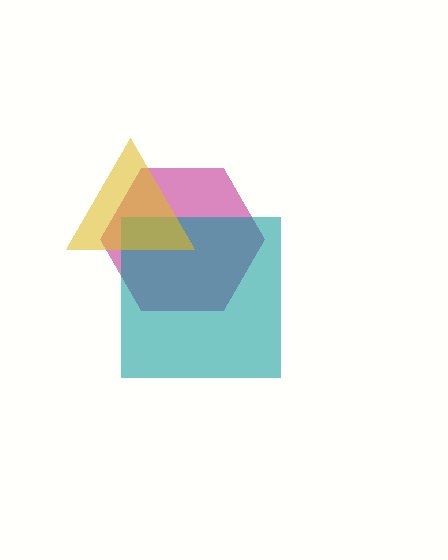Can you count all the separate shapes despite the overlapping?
Yes, there are 3 separate shapes.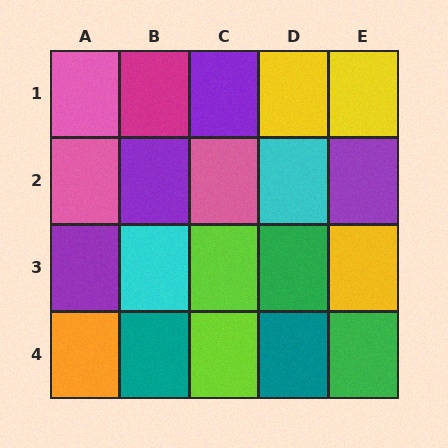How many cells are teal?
2 cells are teal.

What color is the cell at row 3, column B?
Cyan.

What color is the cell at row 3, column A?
Purple.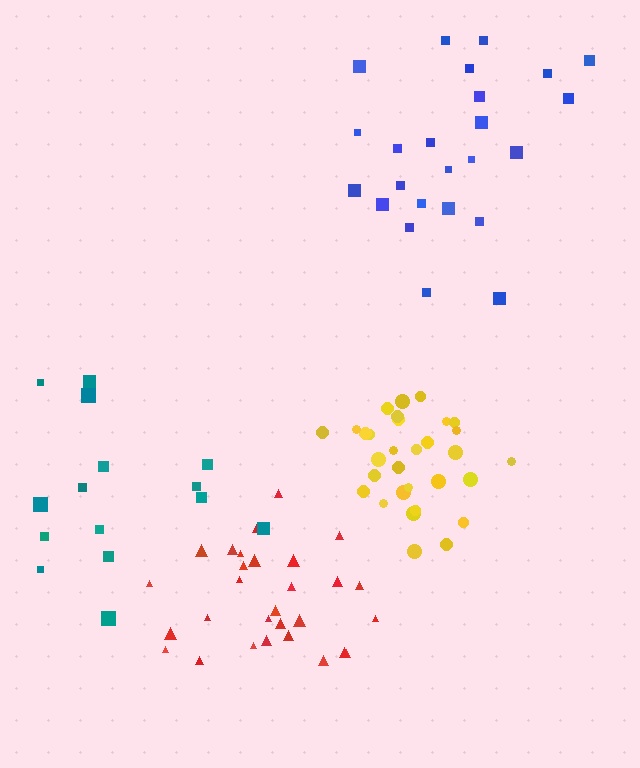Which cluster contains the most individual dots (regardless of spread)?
Yellow (31).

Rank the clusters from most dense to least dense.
yellow, red, blue, teal.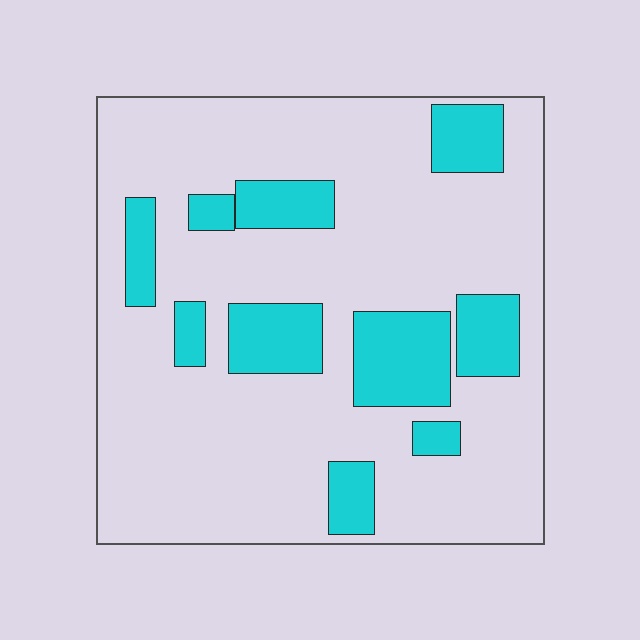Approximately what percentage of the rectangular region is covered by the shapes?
Approximately 20%.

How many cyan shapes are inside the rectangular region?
10.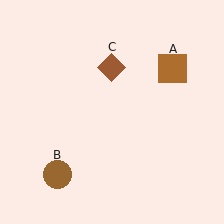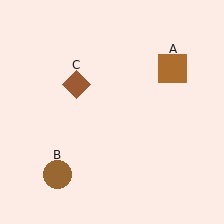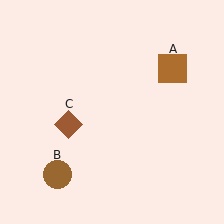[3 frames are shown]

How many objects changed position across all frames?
1 object changed position: brown diamond (object C).